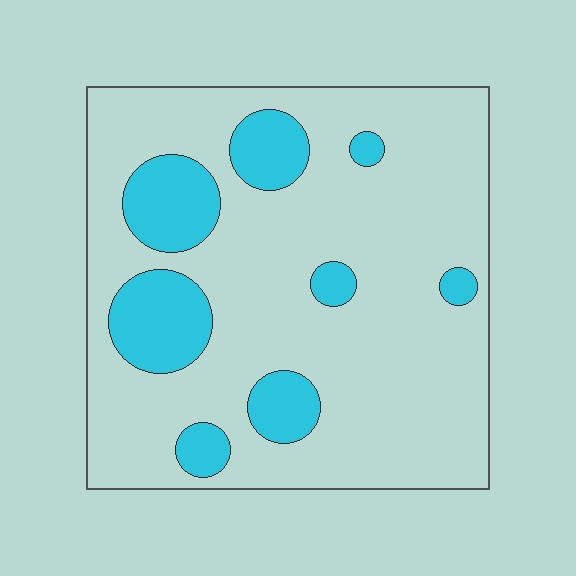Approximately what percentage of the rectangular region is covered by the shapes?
Approximately 20%.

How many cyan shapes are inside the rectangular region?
8.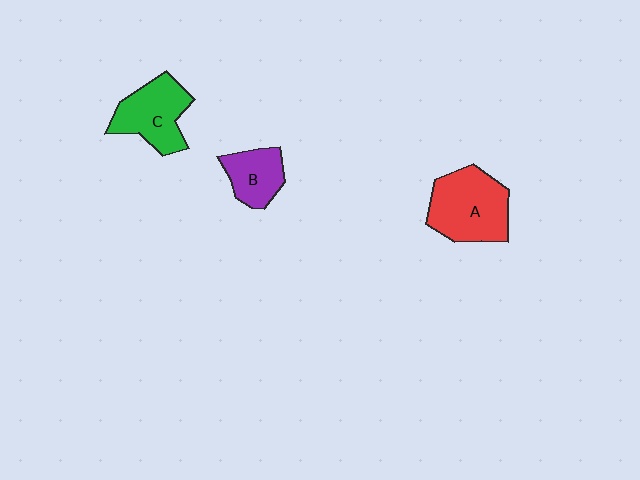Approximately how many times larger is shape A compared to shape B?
Approximately 1.8 times.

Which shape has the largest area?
Shape A (red).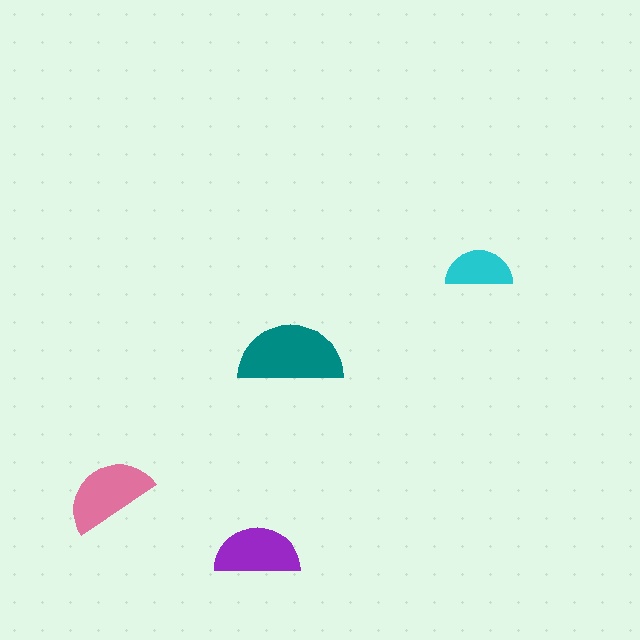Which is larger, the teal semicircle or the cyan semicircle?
The teal one.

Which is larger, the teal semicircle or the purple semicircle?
The teal one.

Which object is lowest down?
The purple semicircle is bottommost.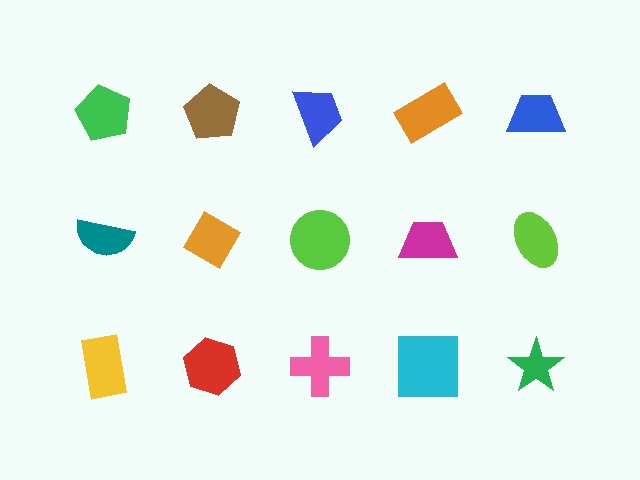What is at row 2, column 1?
A teal semicircle.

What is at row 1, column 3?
A blue trapezoid.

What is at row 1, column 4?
An orange rectangle.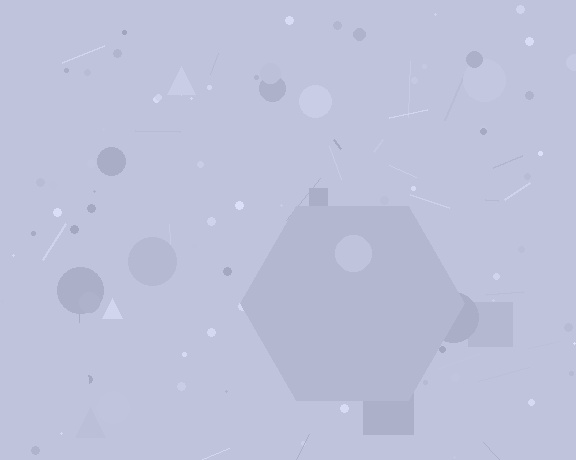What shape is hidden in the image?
A hexagon is hidden in the image.